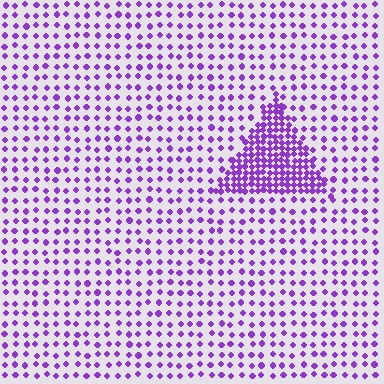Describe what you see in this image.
The image contains small purple elements arranged at two different densities. A triangle-shaped region is visible where the elements are more densely packed than the surrounding area.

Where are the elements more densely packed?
The elements are more densely packed inside the triangle boundary.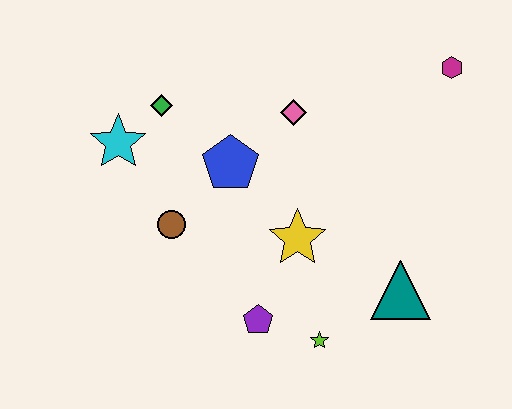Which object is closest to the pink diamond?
The blue pentagon is closest to the pink diamond.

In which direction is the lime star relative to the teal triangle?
The lime star is to the left of the teal triangle.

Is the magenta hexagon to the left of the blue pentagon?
No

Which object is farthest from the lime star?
The magenta hexagon is farthest from the lime star.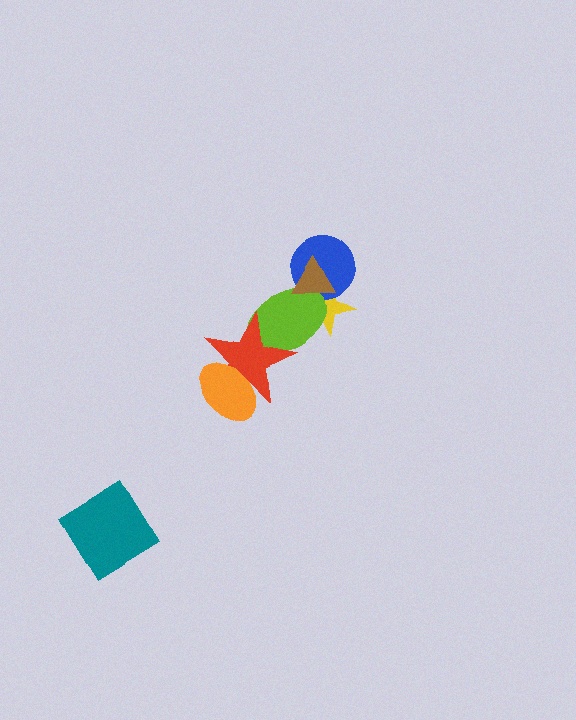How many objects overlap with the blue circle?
3 objects overlap with the blue circle.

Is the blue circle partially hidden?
Yes, it is partially covered by another shape.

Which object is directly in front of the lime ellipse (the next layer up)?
The red star is directly in front of the lime ellipse.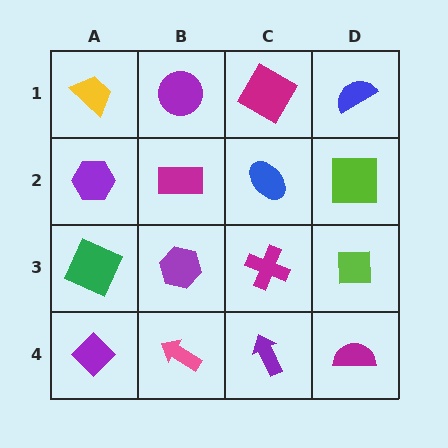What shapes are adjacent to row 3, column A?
A purple hexagon (row 2, column A), a purple diamond (row 4, column A), a purple hexagon (row 3, column B).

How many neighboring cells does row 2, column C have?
4.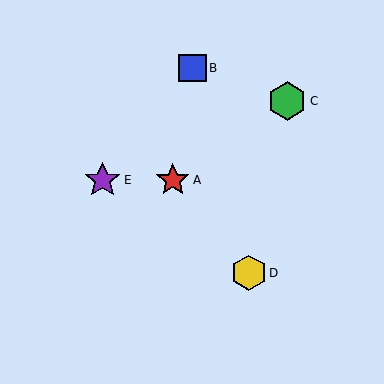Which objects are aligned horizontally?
Objects A, E are aligned horizontally.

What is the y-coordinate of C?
Object C is at y≈101.